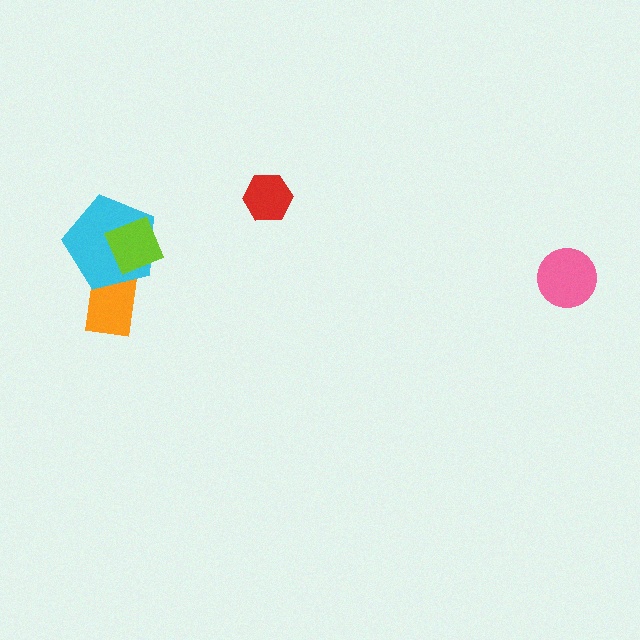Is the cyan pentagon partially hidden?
Yes, it is partially covered by another shape.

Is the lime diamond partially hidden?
No, no other shape covers it.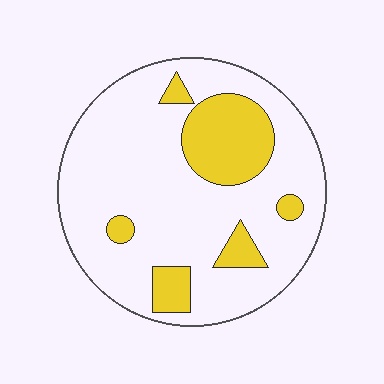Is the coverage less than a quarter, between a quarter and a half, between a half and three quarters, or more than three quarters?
Less than a quarter.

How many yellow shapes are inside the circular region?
6.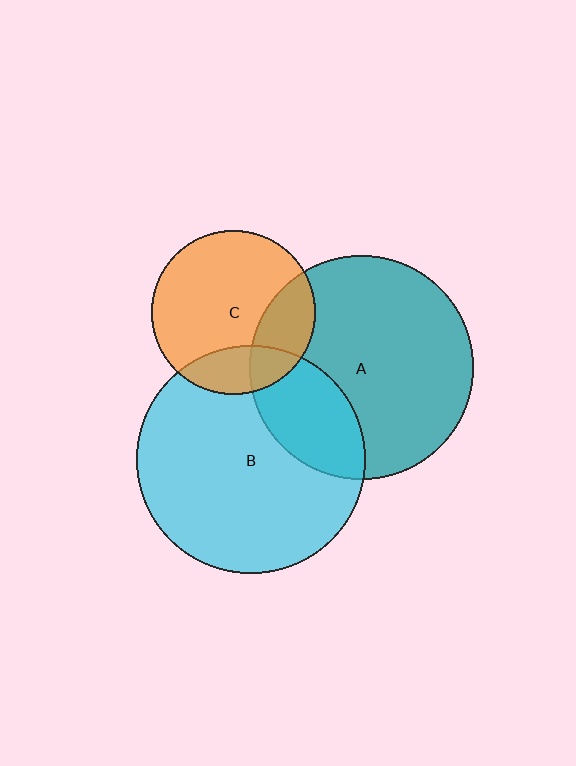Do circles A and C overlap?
Yes.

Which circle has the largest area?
Circle B (cyan).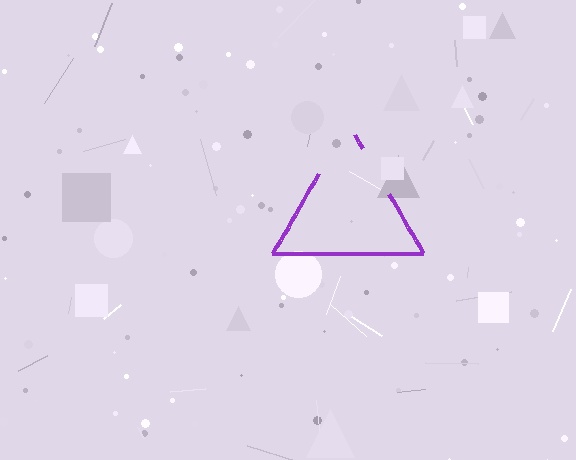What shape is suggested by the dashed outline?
The dashed outline suggests a triangle.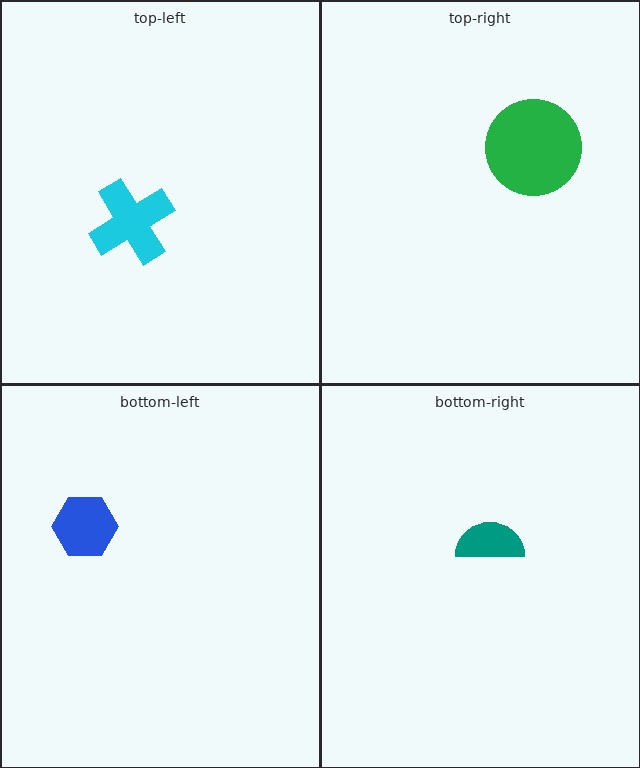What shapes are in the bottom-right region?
The teal semicircle.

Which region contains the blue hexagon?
The bottom-left region.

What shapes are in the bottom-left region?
The blue hexagon.